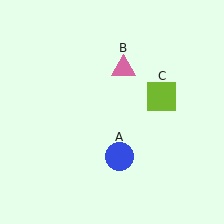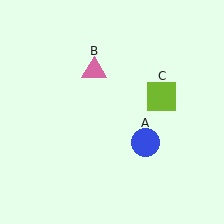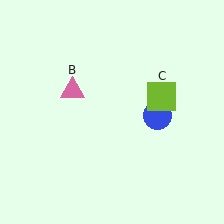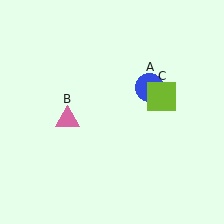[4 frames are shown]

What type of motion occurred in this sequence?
The blue circle (object A), pink triangle (object B) rotated counterclockwise around the center of the scene.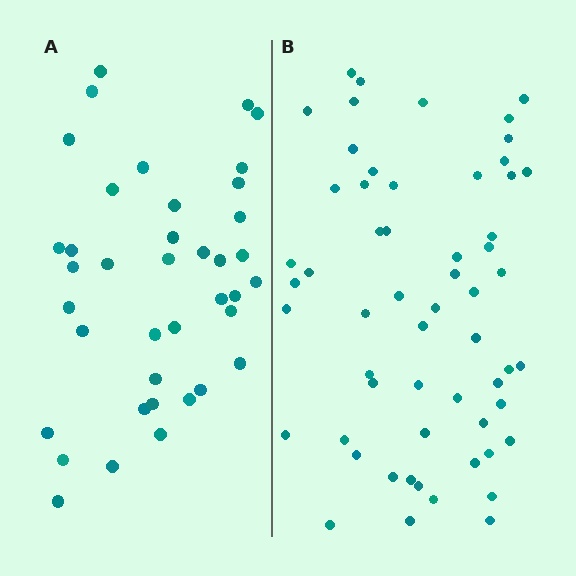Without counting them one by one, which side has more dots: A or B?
Region B (the right region) has more dots.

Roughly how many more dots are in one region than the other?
Region B has approximately 20 more dots than region A.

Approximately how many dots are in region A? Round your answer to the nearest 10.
About 40 dots. (The exact count is 39, which rounds to 40.)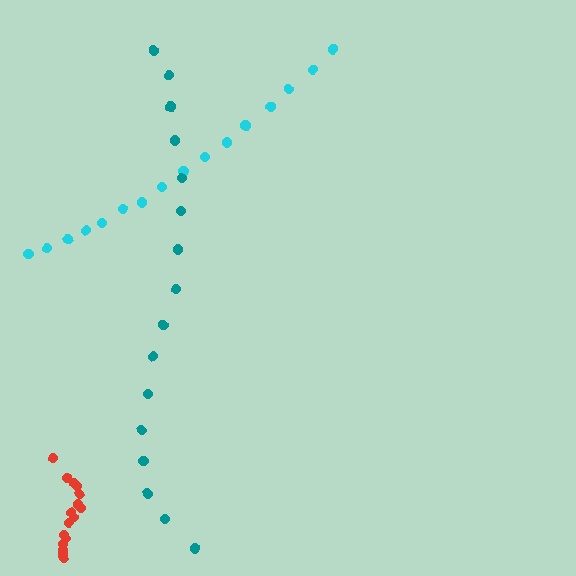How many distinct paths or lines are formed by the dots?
There are 3 distinct paths.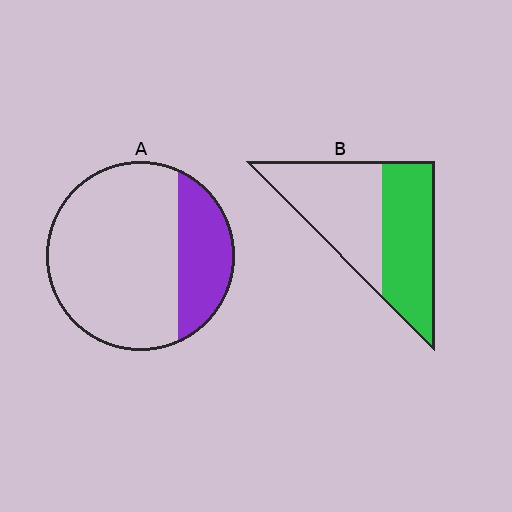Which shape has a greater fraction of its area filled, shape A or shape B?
Shape B.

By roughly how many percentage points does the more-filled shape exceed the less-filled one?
By roughly 25 percentage points (B over A).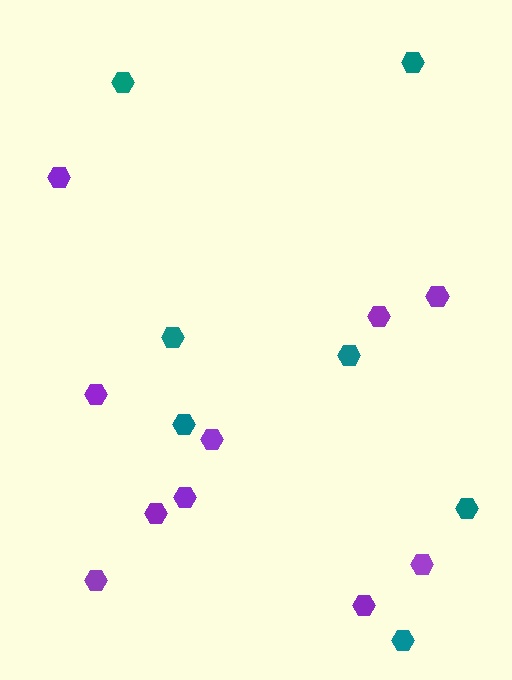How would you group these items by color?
There are 2 groups: one group of purple hexagons (10) and one group of teal hexagons (7).